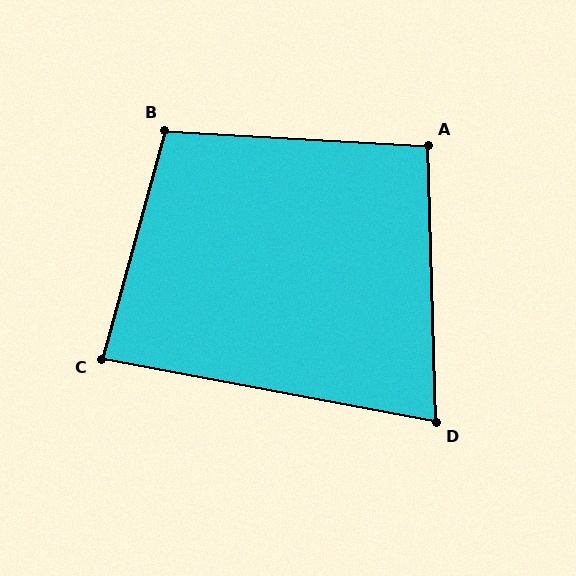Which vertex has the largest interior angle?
B, at approximately 102 degrees.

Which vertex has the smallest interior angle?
D, at approximately 78 degrees.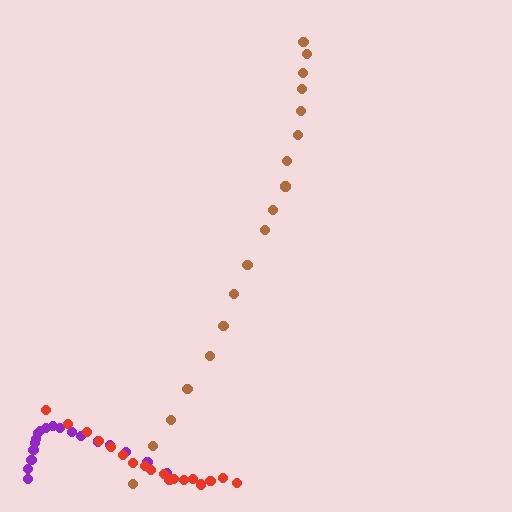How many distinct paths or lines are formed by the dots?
There are 3 distinct paths.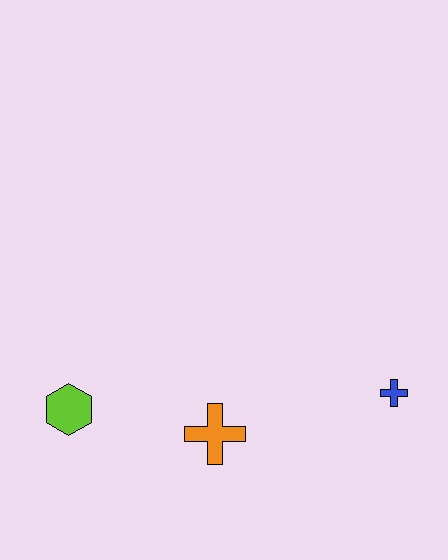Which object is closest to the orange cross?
The lime hexagon is closest to the orange cross.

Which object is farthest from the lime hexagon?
The blue cross is farthest from the lime hexagon.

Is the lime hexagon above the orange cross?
Yes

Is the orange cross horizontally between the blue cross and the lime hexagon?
Yes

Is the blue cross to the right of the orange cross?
Yes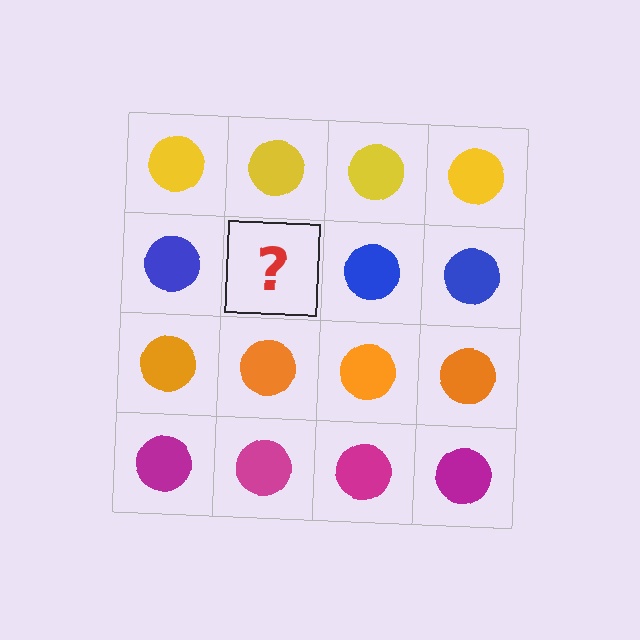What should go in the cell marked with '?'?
The missing cell should contain a blue circle.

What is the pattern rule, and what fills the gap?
The rule is that each row has a consistent color. The gap should be filled with a blue circle.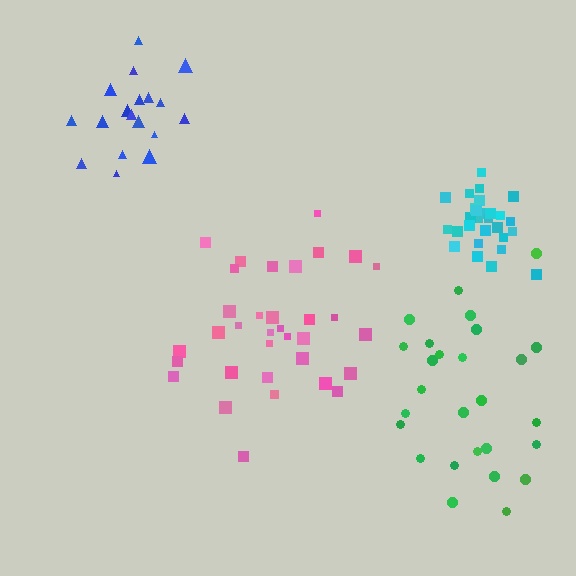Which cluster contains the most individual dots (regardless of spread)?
Pink (34).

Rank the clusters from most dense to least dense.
cyan, blue, pink, green.